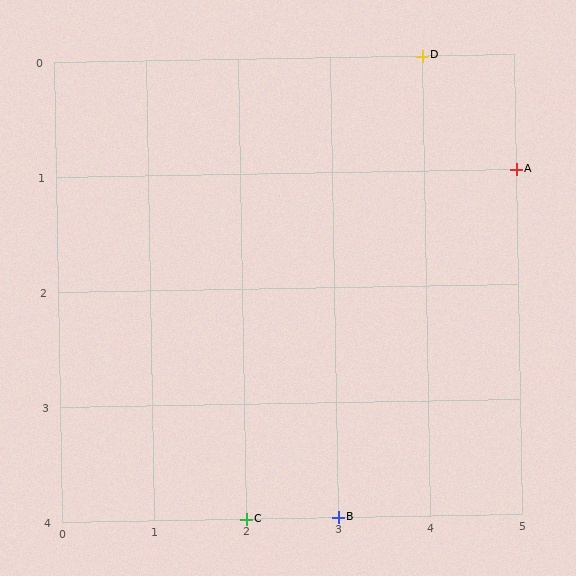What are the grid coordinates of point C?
Point C is at grid coordinates (2, 4).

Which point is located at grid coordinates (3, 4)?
Point B is at (3, 4).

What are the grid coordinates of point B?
Point B is at grid coordinates (3, 4).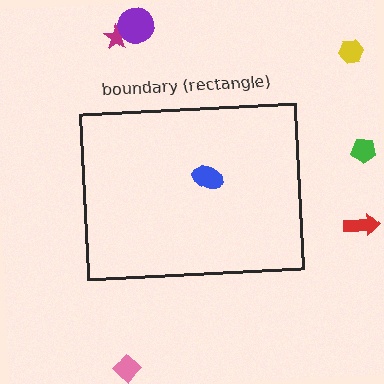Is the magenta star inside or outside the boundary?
Outside.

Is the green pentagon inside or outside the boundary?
Outside.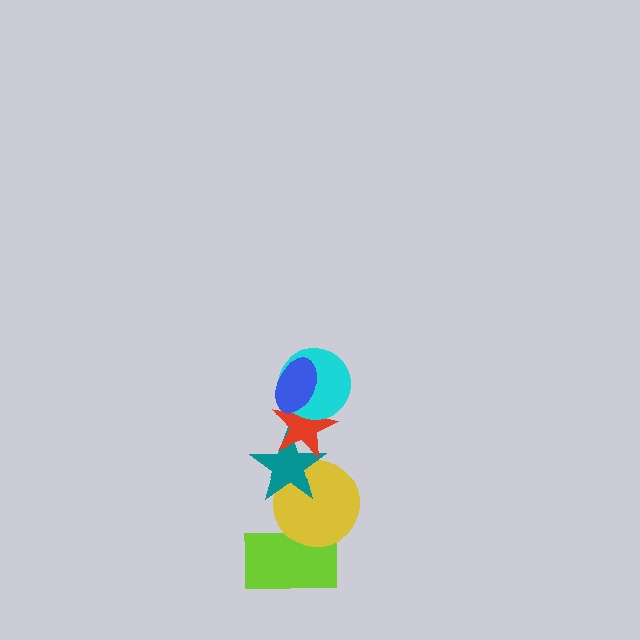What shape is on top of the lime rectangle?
The yellow circle is on top of the lime rectangle.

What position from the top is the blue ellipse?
The blue ellipse is 1st from the top.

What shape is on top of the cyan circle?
The blue ellipse is on top of the cyan circle.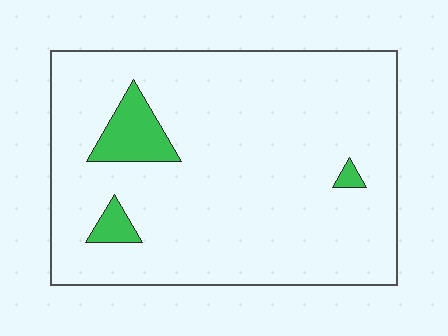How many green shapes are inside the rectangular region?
3.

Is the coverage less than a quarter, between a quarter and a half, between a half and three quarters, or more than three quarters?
Less than a quarter.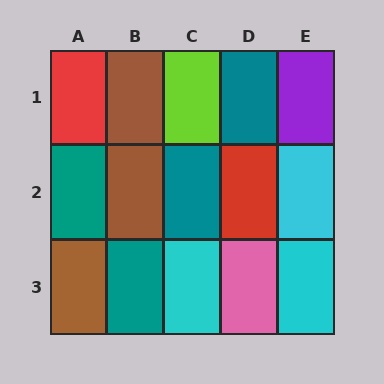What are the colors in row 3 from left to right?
Brown, teal, cyan, pink, cyan.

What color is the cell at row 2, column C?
Teal.